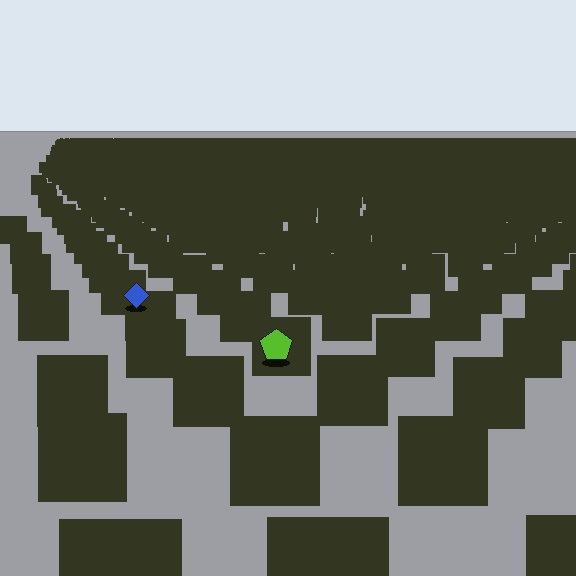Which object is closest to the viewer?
The lime pentagon is closest. The texture marks near it are larger and more spread out.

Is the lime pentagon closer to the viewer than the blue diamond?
Yes. The lime pentagon is closer — you can tell from the texture gradient: the ground texture is coarser near it.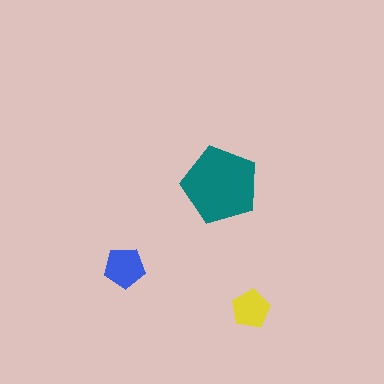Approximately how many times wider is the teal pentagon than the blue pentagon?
About 2 times wider.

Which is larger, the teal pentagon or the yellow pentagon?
The teal one.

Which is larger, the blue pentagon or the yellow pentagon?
The blue one.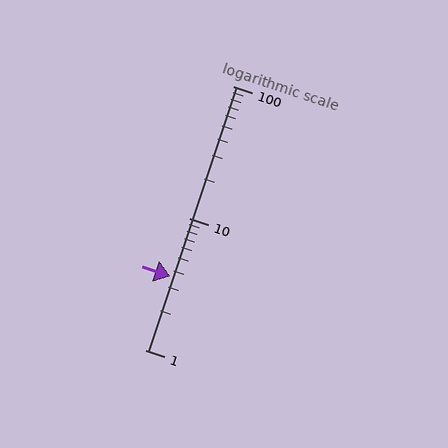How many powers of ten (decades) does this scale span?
The scale spans 2 decades, from 1 to 100.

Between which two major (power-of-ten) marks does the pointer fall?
The pointer is between 1 and 10.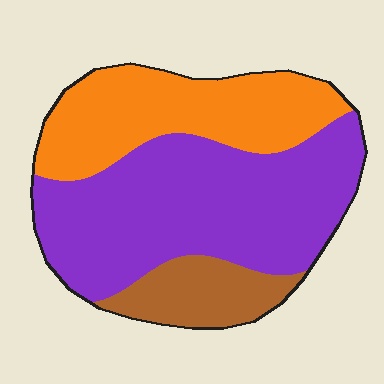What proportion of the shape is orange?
Orange covers 32% of the shape.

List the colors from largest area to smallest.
From largest to smallest: purple, orange, brown.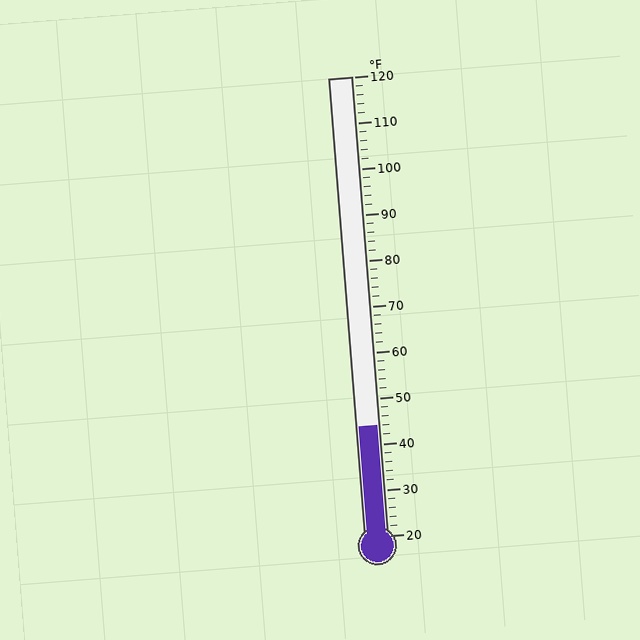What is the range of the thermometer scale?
The thermometer scale ranges from 20°F to 120°F.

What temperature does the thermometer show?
The thermometer shows approximately 44°F.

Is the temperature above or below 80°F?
The temperature is below 80°F.